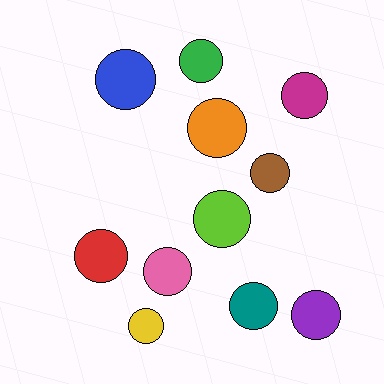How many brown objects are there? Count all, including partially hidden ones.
There is 1 brown object.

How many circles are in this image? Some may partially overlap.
There are 11 circles.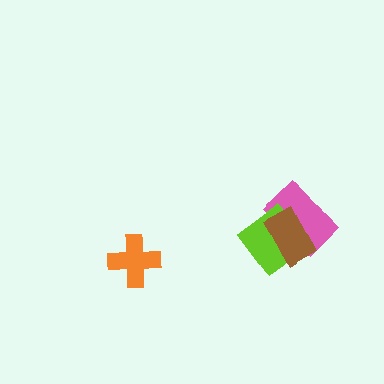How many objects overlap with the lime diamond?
2 objects overlap with the lime diamond.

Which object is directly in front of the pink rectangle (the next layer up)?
The lime diamond is directly in front of the pink rectangle.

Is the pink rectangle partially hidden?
Yes, it is partially covered by another shape.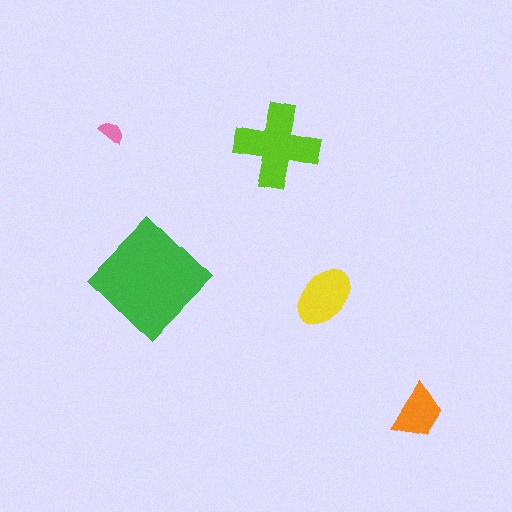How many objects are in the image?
There are 5 objects in the image.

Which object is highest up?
The pink semicircle is topmost.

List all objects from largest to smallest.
The green diamond, the lime cross, the yellow ellipse, the orange trapezoid, the pink semicircle.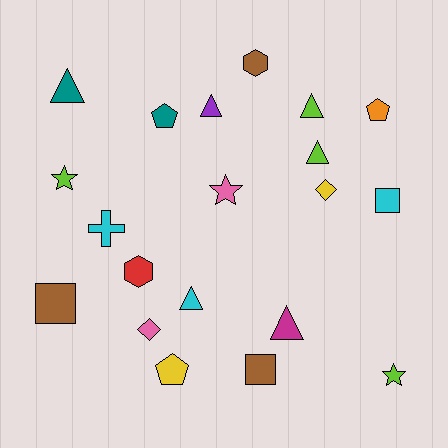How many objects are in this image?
There are 20 objects.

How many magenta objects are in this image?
There is 1 magenta object.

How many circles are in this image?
There are no circles.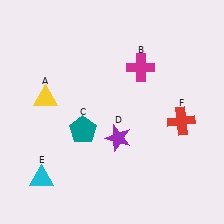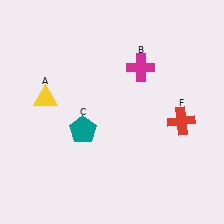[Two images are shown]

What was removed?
The cyan triangle (E), the purple star (D) were removed in Image 2.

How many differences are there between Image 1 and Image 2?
There are 2 differences between the two images.